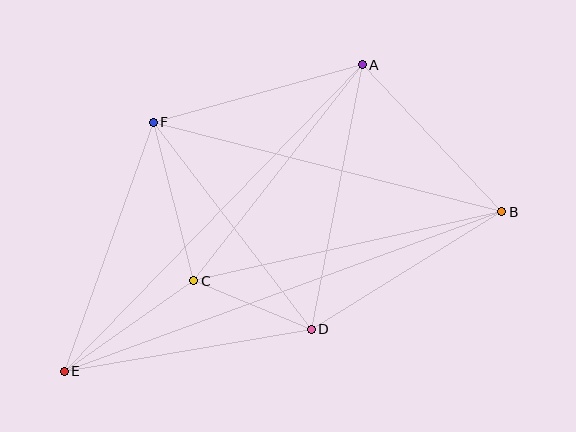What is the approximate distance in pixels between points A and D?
The distance between A and D is approximately 269 pixels.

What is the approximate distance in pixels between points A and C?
The distance between A and C is approximately 274 pixels.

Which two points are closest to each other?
Points C and D are closest to each other.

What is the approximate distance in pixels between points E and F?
The distance between E and F is approximately 264 pixels.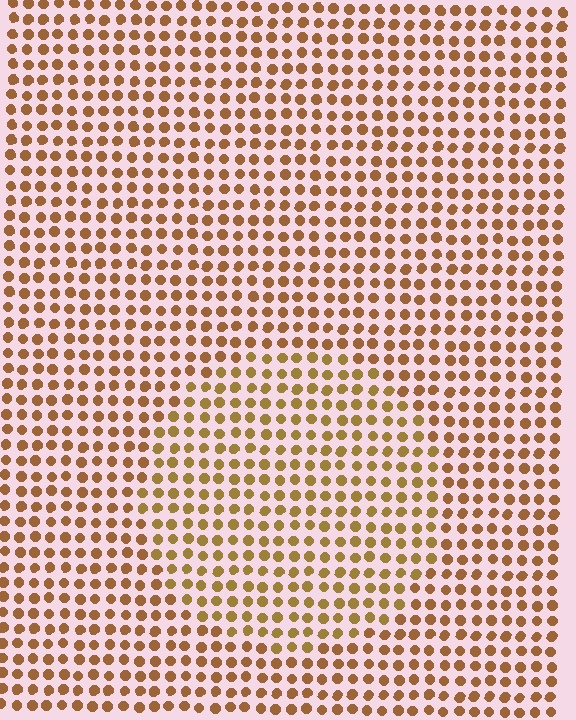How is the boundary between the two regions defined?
The boundary is defined purely by a slight shift in hue (about 17 degrees). Spacing, size, and orientation are identical on both sides.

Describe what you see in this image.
The image is filled with small brown elements in a uniform arrangement. A circle-shaped region is visible where the elements are tinted to a slightly different hue, forming a subtle color boundary.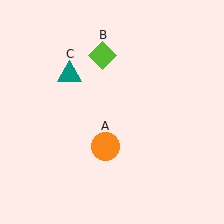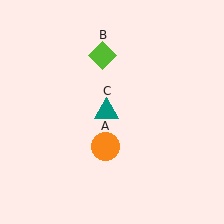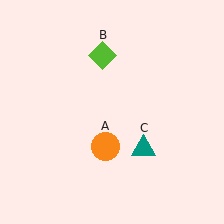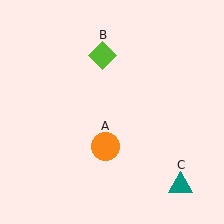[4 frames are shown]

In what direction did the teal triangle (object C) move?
The teal triangle (object C) moved down and to the right.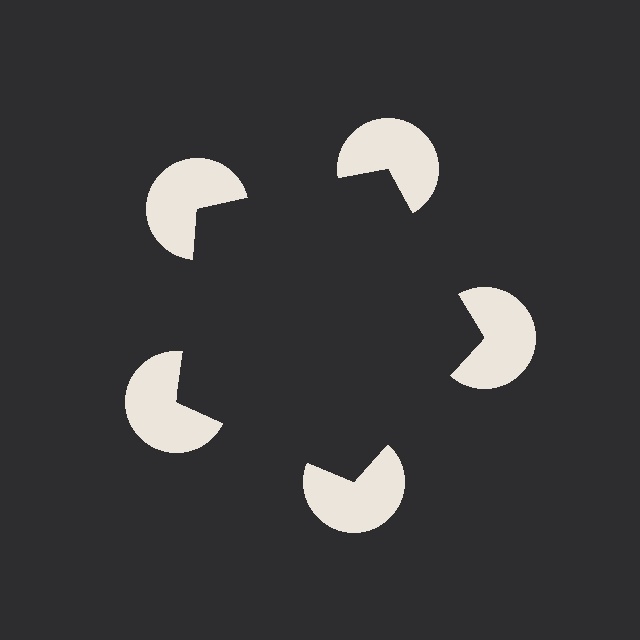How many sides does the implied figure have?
5 sides.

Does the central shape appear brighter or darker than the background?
It typically appears slightly darker than the background, even though no actual brightness change is drawn.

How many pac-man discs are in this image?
There are 5 — one at each vertex of the illusory pentagon.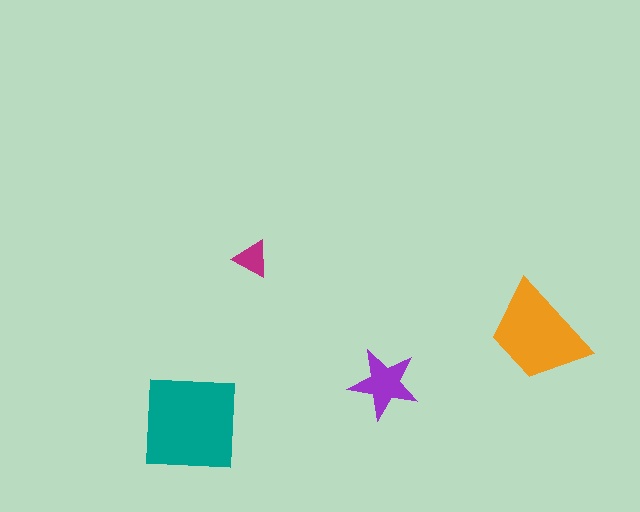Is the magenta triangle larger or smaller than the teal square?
Smaller.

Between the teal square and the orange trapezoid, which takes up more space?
The teal square.